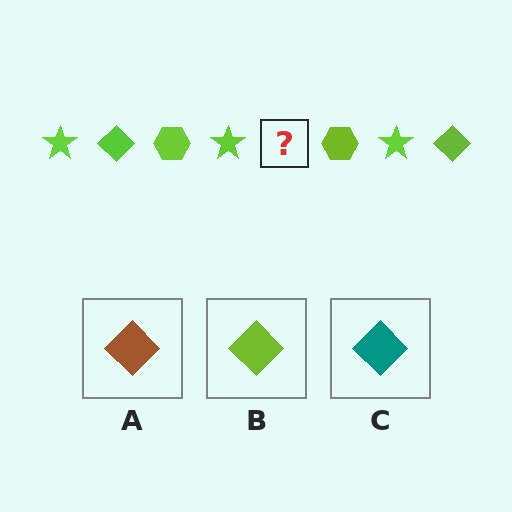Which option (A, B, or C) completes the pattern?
B.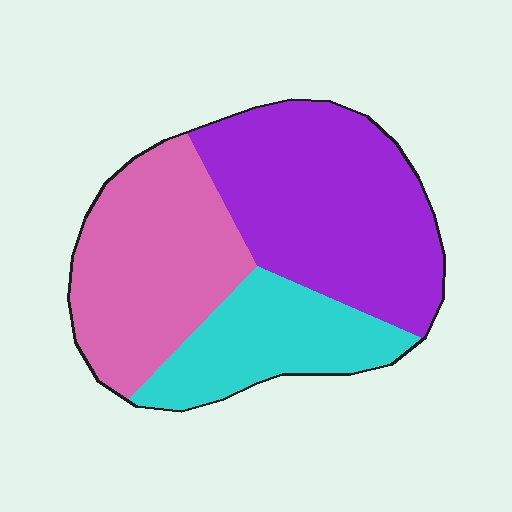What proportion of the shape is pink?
Pink takes up about one third (1/3) of the shape.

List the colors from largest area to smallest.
From largest to smallest: purple, pink, cyan.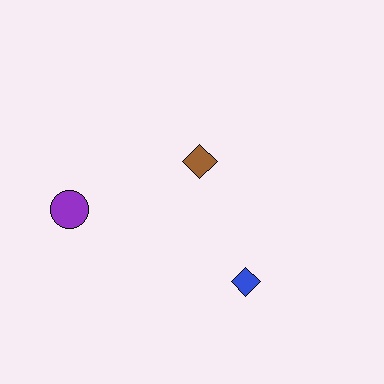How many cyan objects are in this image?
There are no cyan objects.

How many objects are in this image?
There are 3 objects.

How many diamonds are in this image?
There are 2 diamonds.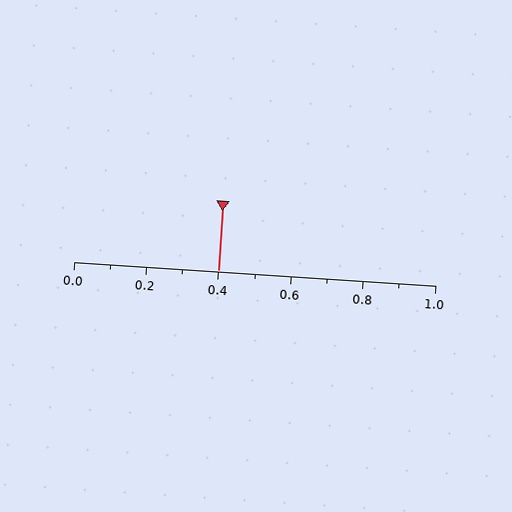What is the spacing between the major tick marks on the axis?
The major ticks are spaced 0.2 apart.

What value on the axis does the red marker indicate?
The marker indicates approximately 0.4.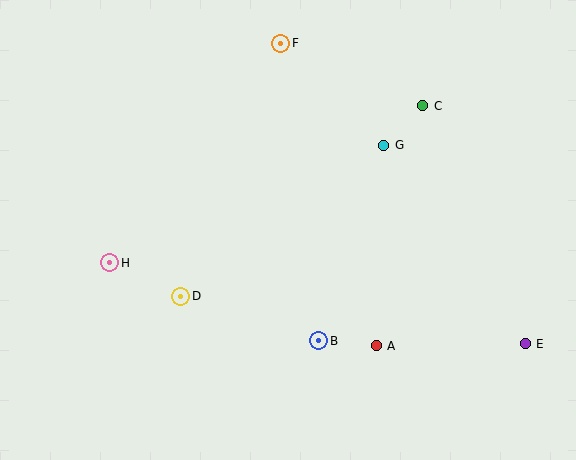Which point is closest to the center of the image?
Point B at (318, 341) is closest to the center.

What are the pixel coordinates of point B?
Point B is at (318, 341).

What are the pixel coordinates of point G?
Point G is at (384, 145).